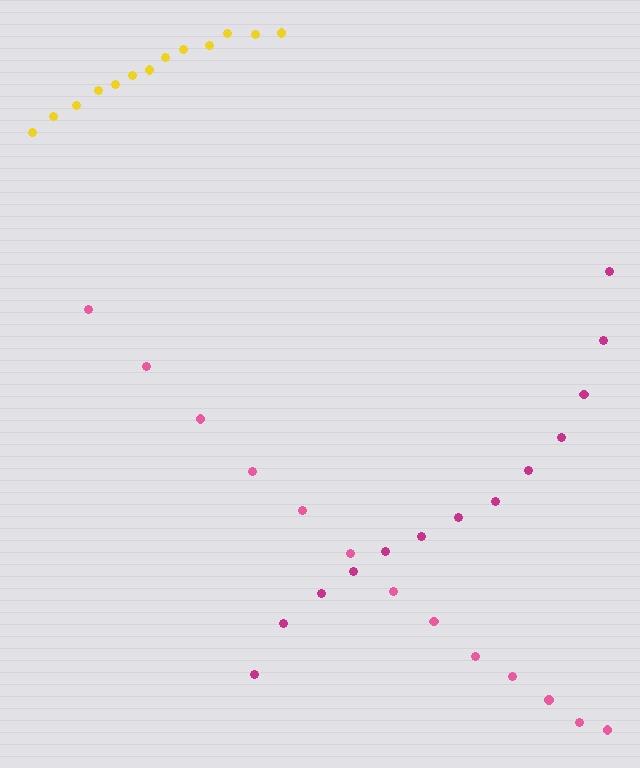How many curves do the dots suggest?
There are 3 distinct paths.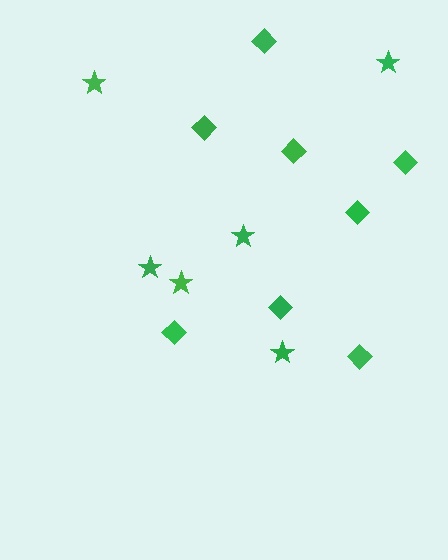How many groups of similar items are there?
There are 2 groups: one group of diamonds (8) and one group of stars (6).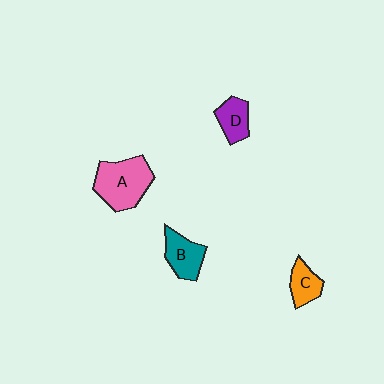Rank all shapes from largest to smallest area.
From largest to smallest: A (pink), B (teal), D (purple), C (orange).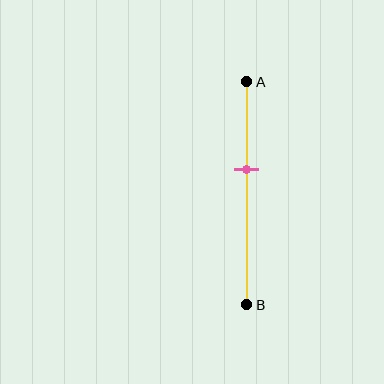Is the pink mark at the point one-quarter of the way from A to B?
No, the mark is at about 40% from A, not at the 25% one-quarter point.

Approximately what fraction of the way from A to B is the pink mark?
The pink mark is approximately 40% of the way from A to B.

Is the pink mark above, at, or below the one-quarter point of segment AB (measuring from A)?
The pink mark is below the one-quarter point of segment AB.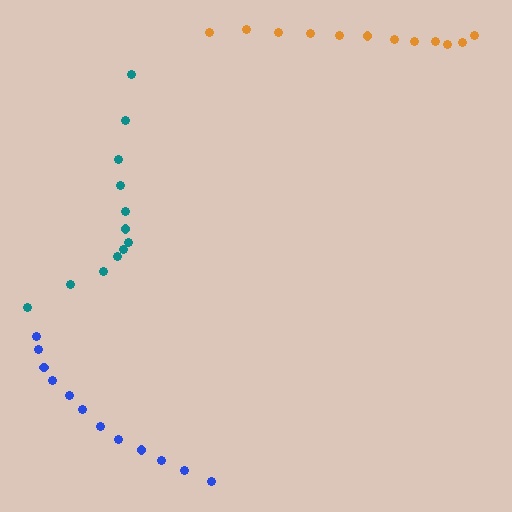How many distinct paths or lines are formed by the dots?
There are 3 distinct paths.